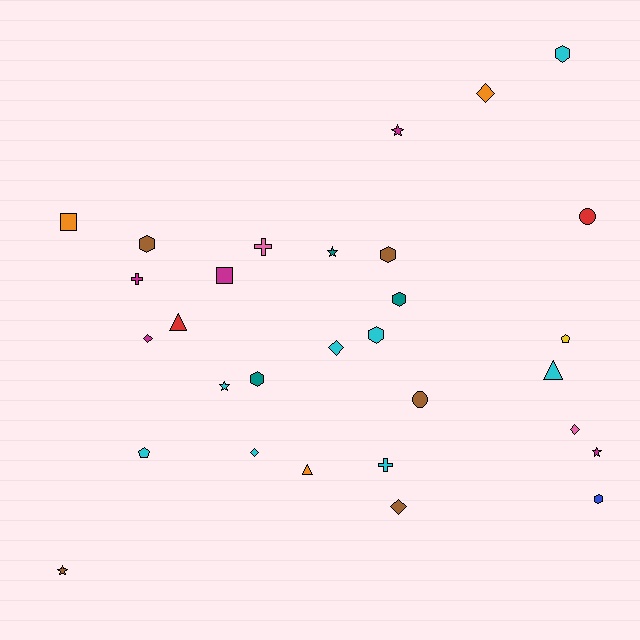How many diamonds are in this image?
There are 6 diamonds.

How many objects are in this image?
There are 30 objects.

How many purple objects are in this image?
There are no purple objects.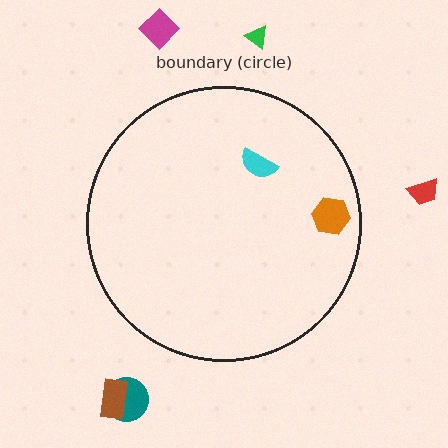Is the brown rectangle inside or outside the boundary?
Outside.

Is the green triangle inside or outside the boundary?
Outside.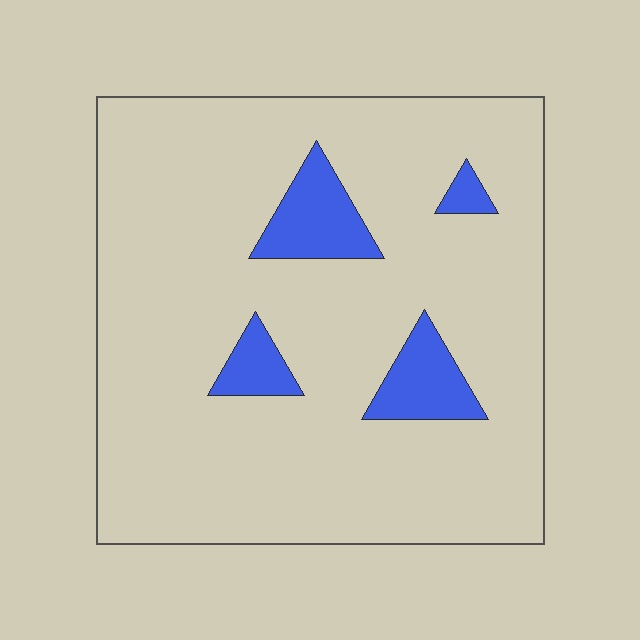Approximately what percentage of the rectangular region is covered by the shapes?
Approximately 10%.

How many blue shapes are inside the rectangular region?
4.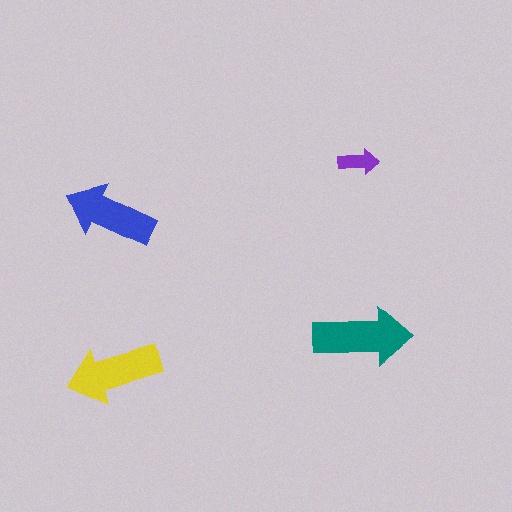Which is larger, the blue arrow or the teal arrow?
The teal one.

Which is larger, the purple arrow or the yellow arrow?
The yellow one.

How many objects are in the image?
There are 4 objects in the image.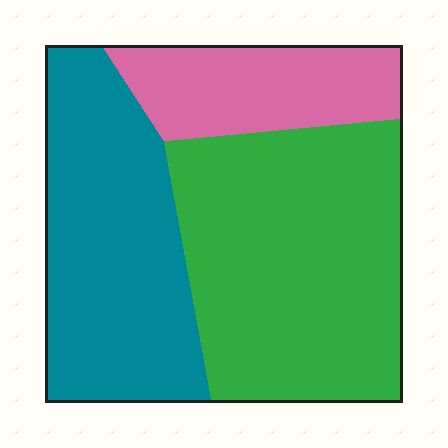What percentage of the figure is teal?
Teal takes up about three eighths (3/8) of the figure.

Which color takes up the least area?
Pink, at roughly 20%.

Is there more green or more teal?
Green.